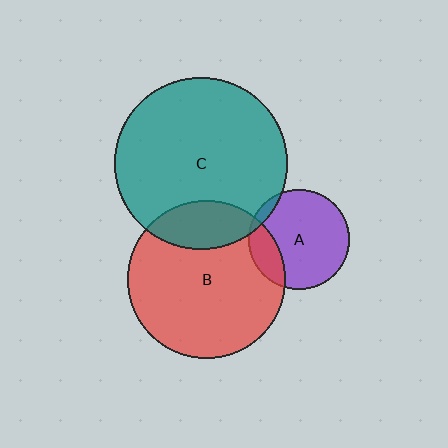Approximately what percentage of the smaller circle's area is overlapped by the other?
Approximately 20%.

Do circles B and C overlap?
Yes.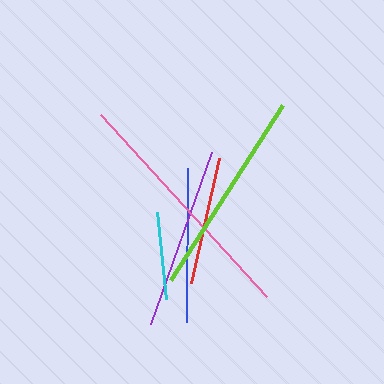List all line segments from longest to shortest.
From longest to shortest: pink, lime, purple, blue, red, cyan.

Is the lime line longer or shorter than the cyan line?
The lime line is longer than the cyan line.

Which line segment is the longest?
The pink line is the longest at approximately 246 pixels.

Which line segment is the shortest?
The cyan line is the shortest at approximately 88 pixels.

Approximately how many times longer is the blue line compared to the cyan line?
The blue line is approximately 1.8 times the length of the cyan line.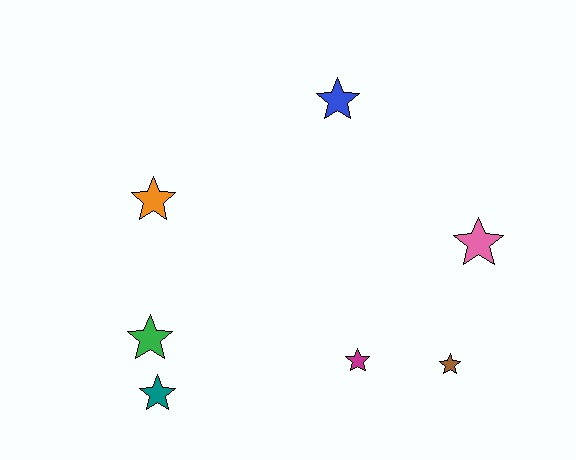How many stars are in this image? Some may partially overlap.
There are 7 stars.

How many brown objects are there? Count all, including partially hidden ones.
There is 1 brown object.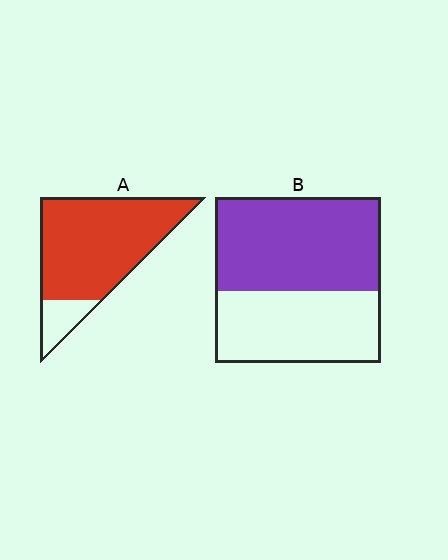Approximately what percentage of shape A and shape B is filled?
A is approximately 85% and B is approximately 55%.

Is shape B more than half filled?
Yes.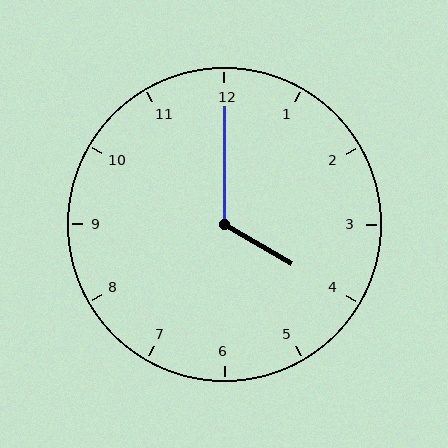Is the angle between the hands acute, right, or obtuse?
It is obtuse.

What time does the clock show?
4:00.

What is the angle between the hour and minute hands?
Approximately 120 degrees.